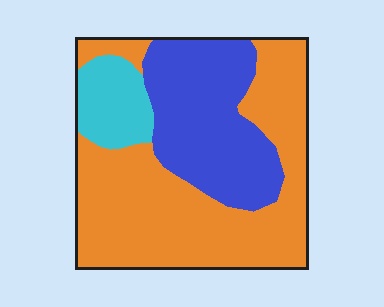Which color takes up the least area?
Cyan, at roughly 10%.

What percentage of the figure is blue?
Blue takes up between a sixth and a third of the figure.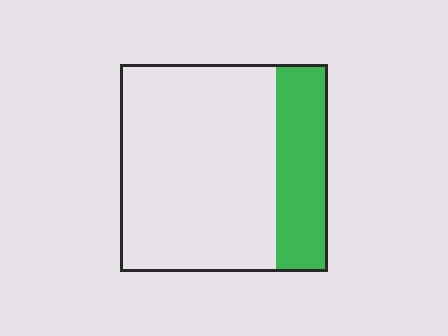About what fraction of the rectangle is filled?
About one quarter (1/4).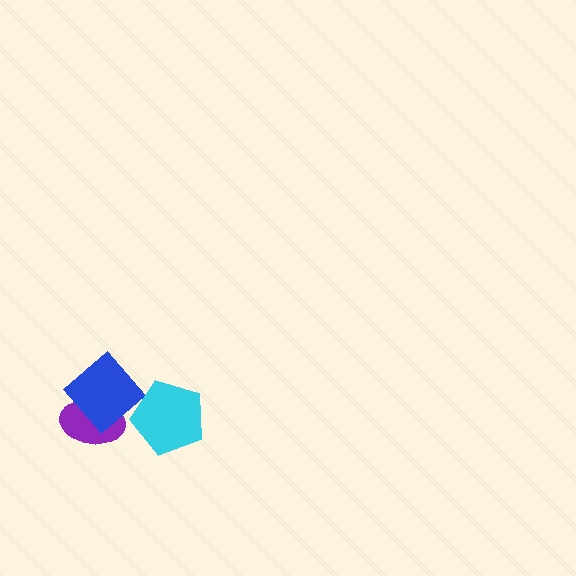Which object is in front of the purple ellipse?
The blue diamond is in front of the purple ellipse.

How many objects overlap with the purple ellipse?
1 object overlaps with the purple ellipse.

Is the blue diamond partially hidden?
Yes, it is partially covered by another shape.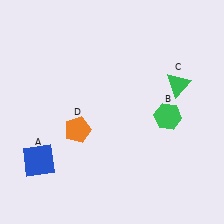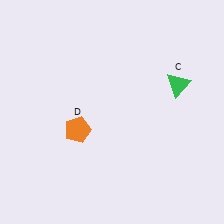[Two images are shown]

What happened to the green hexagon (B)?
The green hexagon (B) was removed in Image 2. It was in the bottom-right area of Image 1.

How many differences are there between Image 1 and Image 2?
There are 2 differences between the two images.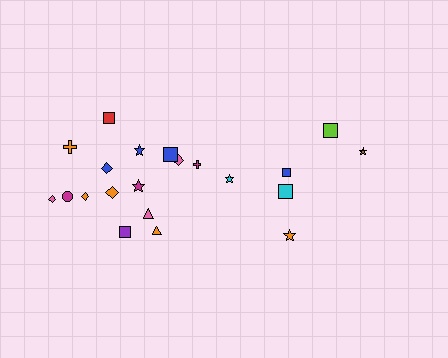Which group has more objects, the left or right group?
The left group.